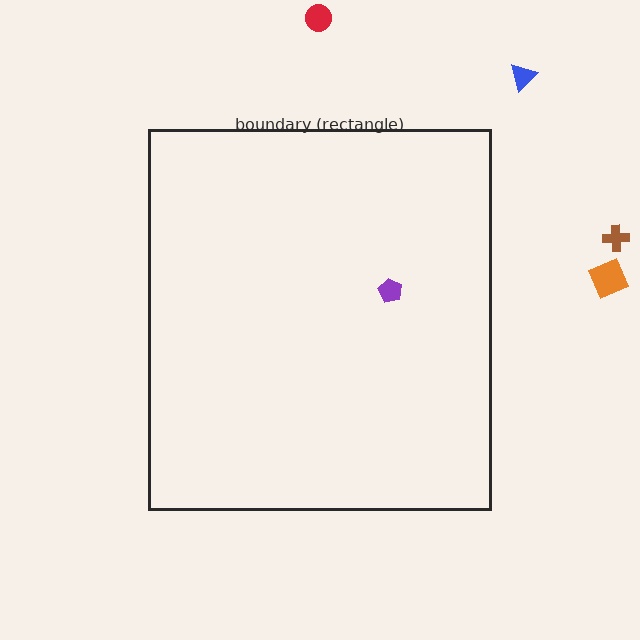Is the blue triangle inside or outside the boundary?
Outside.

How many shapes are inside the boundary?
1 inside, 4 outside.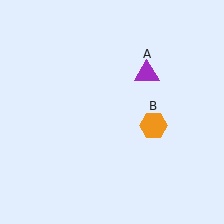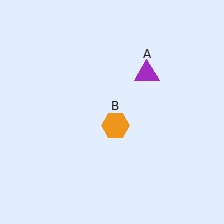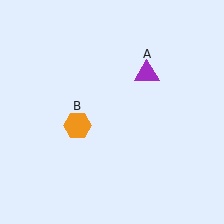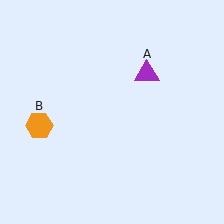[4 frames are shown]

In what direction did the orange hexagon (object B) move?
The orange hexagon (object B) moved left.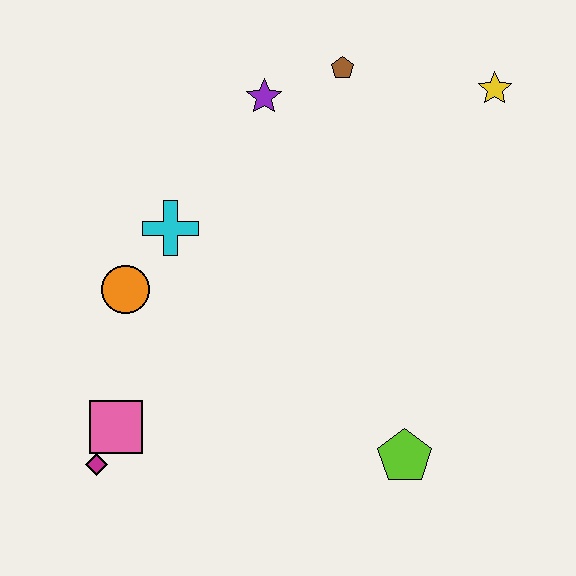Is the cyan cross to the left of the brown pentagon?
Yes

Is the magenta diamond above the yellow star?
No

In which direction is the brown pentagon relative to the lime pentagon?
The brown pentagon is above the lime pentagon.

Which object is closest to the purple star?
The brown pentagon is closest to the purple star.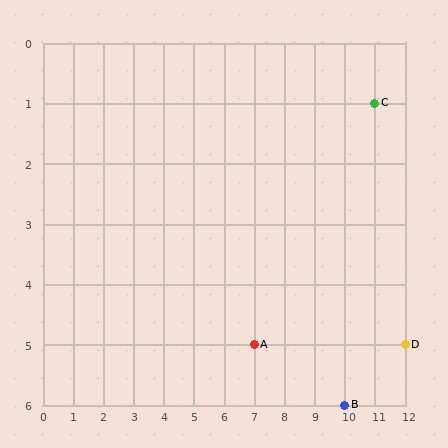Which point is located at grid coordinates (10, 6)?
Point B is at (10, 6).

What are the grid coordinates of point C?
Point C is at grid coordinates (11, 1).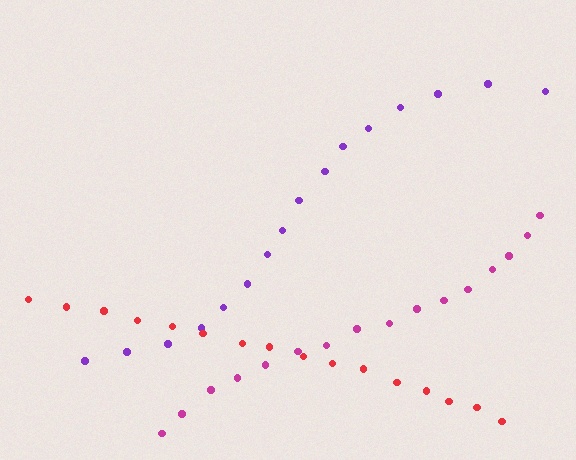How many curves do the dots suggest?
There are 3 distinct paths.